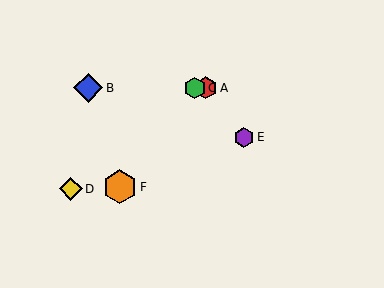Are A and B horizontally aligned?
Yes, both are at y≈88.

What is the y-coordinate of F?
Object F is at y≈187.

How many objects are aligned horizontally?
3 objects (A, B, C) are aligned horizontally.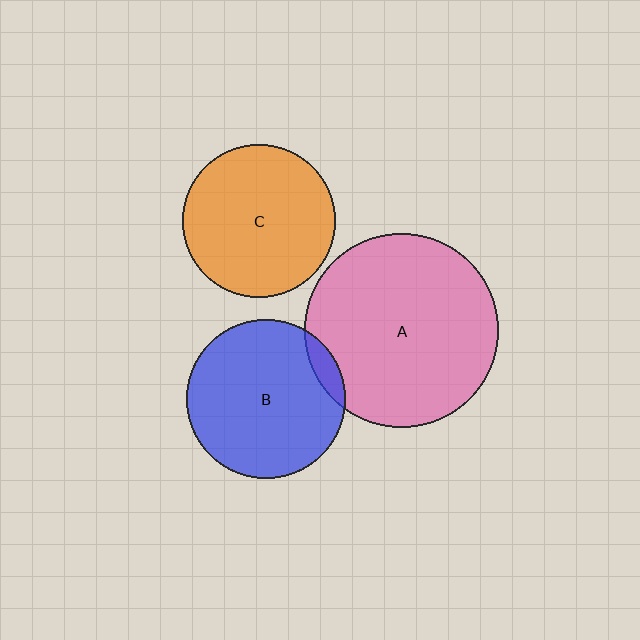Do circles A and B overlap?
Yes.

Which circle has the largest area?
Circle A (pink).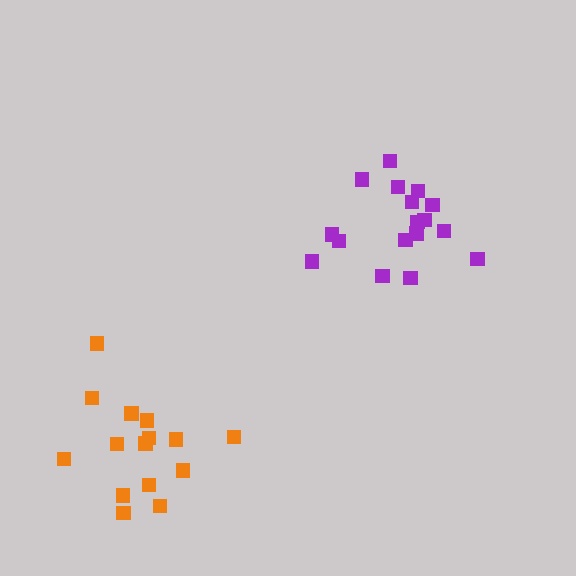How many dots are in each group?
Group 1: 15 dots, Group 2: 17 dots (32 total).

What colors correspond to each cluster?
The clusters are colored: orange, purple.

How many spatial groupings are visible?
There are 2 spatial groupings.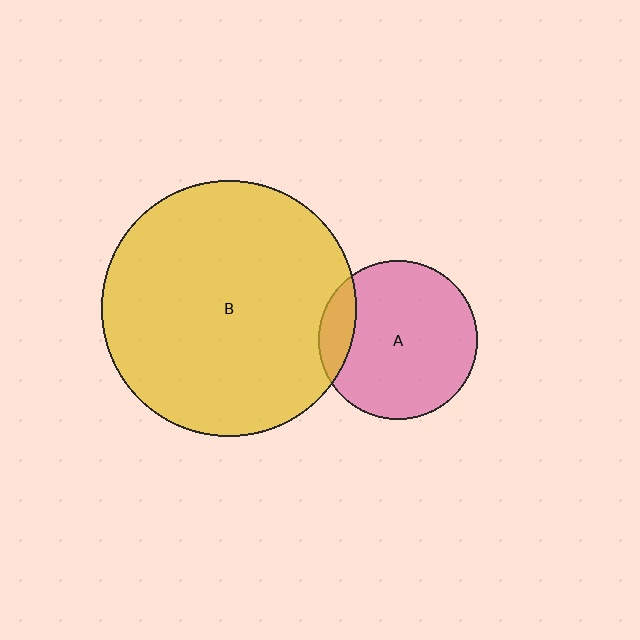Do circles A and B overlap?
Yes.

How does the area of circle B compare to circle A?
Approximately 2.6 times.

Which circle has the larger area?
Circle B (yellow).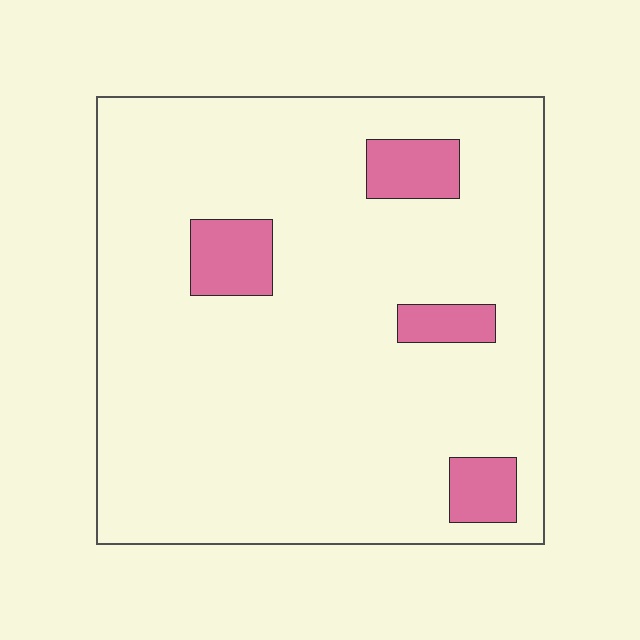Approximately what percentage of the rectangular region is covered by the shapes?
Approximately 10%.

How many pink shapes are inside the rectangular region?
4.